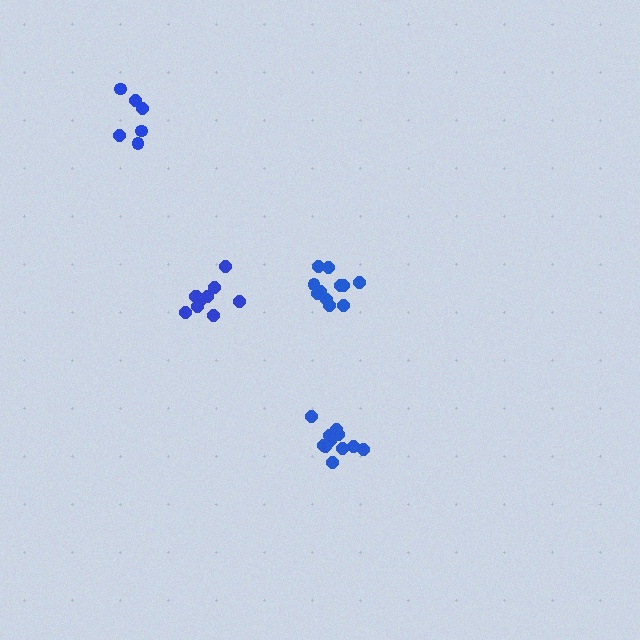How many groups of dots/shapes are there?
There are 4 groups.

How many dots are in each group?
Group 1: 10 dots, Group 2: 11 dots, Group 3: 11 dots, Group 4: 6 dots (38 total).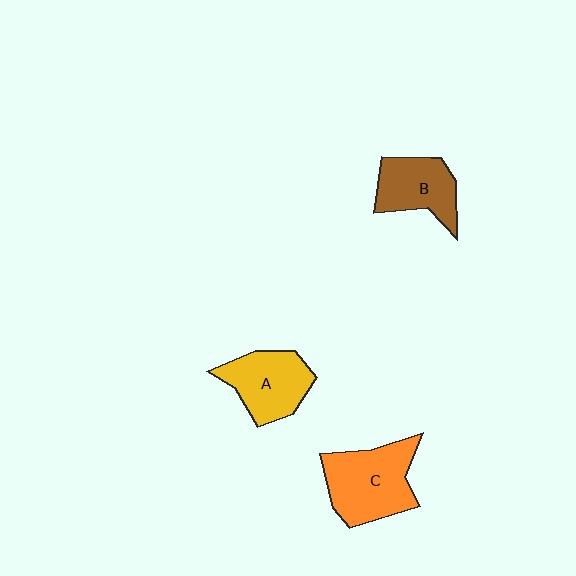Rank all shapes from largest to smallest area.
From largest to smallest: C (orange), A (yellow), B (brown).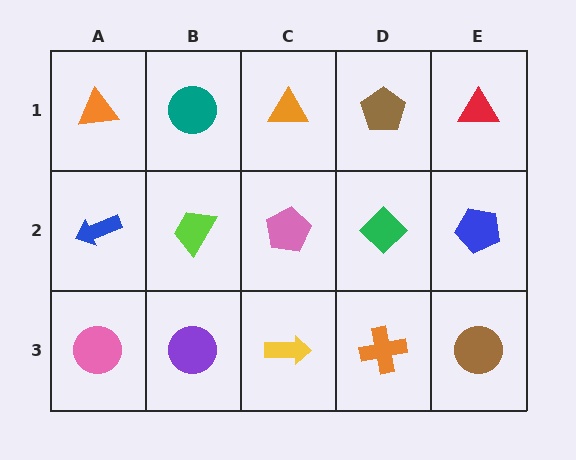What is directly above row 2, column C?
An orange triangle.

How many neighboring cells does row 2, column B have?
4.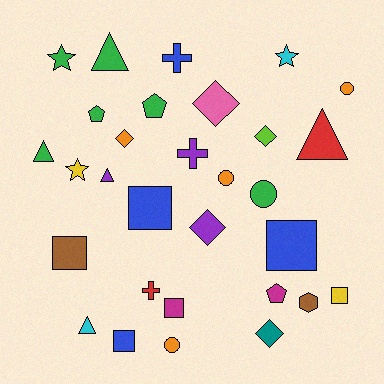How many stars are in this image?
There are 3 stars.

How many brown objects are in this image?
There are 2 brown objects.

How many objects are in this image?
There are 30 objects.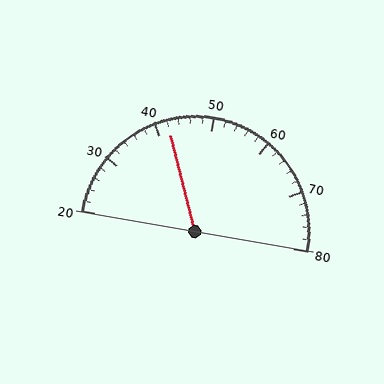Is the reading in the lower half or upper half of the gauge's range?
The reading is in the lower half of the range (20 to 80).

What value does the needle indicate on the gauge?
The needle indicates approximately 42.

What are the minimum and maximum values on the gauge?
The gauge ranges from 20 to 80.